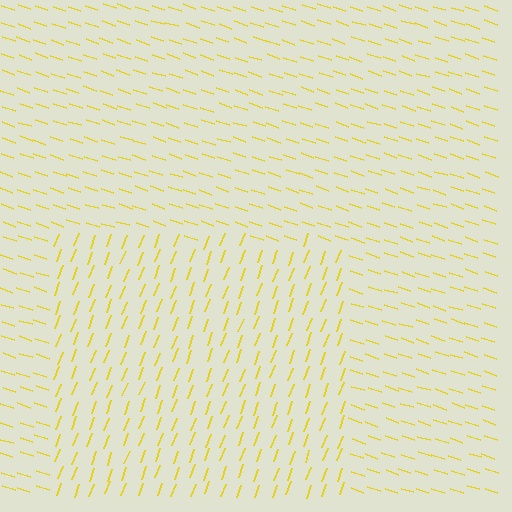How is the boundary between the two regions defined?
The boundary is defined purely by a change in line orientation (approximately 88 degrees difference). All lines are the same color and thickness.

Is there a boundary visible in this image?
Yes, there is a texture boundary formed by a change in line orientation.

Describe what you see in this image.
The image is filled with small yellow line segments. A rectangle region in the image has lines oriented differently from the surrounding lines, creating a visible texture boundary.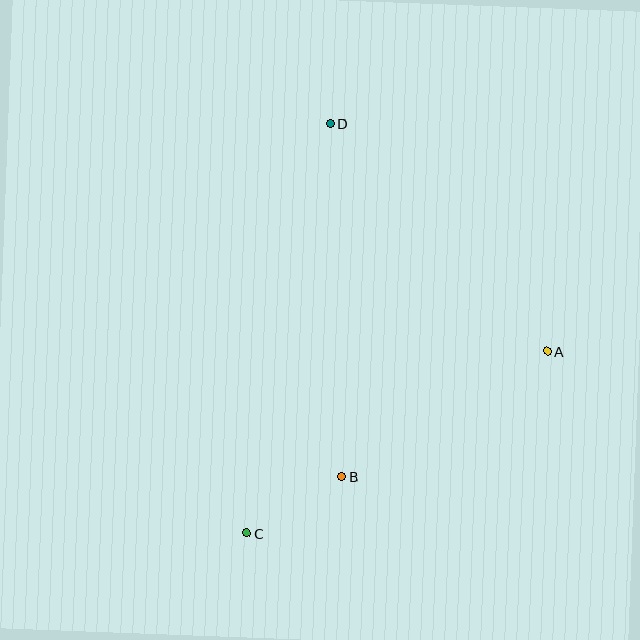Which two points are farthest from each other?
Points C and D are farthest from each other.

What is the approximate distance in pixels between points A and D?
The distance between A and D is approximately 314 pixels.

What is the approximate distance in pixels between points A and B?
The distance between A and B is approximately 241 pixels.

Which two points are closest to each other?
Points B and C are closest to each other.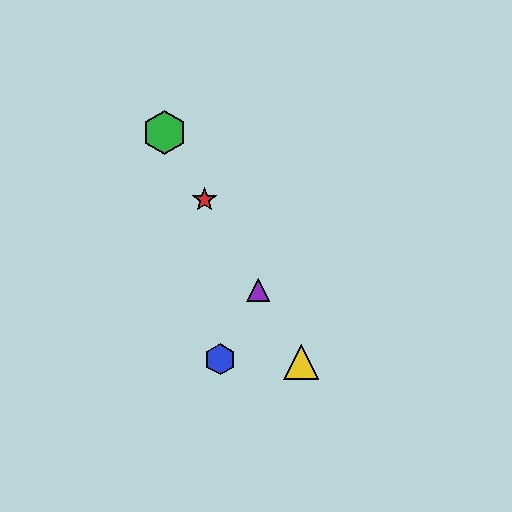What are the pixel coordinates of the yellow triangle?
The yellow triangle is at (301, 362).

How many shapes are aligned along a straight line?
4 shapes (the red star, the green hexagon, the yellow triangle, the purple triangle) are aligned along a straight line.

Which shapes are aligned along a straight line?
The red star, the green hexagon, the yellow triangle, the purple triangle are aligned along a straight line.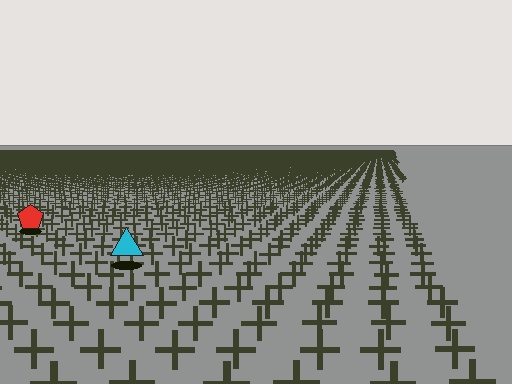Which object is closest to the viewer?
The cyan triangle is closest. The texture marks near it are larger and more spread out.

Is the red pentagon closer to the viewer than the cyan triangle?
No. The cyan triangle is closer — you can tell from the texture gradient: the ground texture is coarser near it.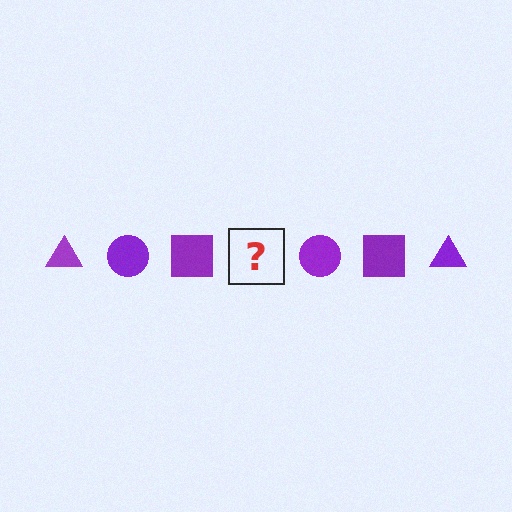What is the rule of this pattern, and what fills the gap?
The rule is that the pattern cycles through triangle, circle, square shapes in purple. The gap should be filled with a purple triangle.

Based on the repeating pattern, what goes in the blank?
The blank should be a purple triangle.